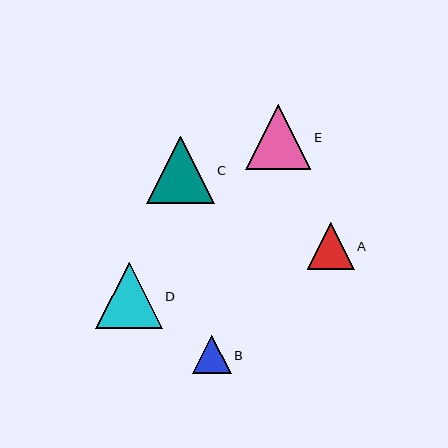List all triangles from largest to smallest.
From largest to smallest: C, D, E, A, B.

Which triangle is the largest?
Triangle C is the largest with a size of approximately 68 pixels.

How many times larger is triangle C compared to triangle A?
Triangle C is approximately 1.4 times the size of triangle A.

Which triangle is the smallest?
Triangle B is the smallest with a size of approximately 39 pixels.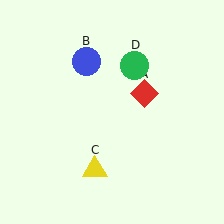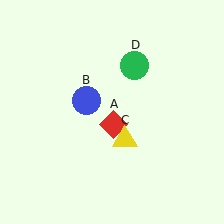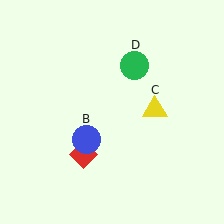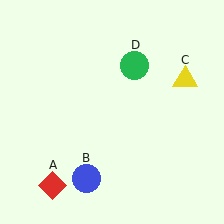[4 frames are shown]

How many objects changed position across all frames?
3 objects changed position: red diamond (object A), blue circle (object B), yellow triangle (object C).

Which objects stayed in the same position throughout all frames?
Green circle (object D) remained stationary.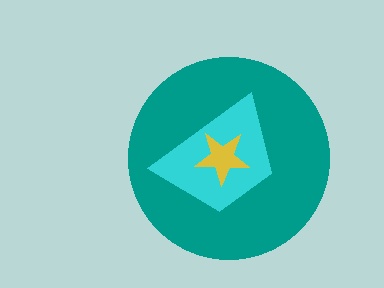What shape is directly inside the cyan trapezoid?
The yellow star.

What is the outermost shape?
The teal circle.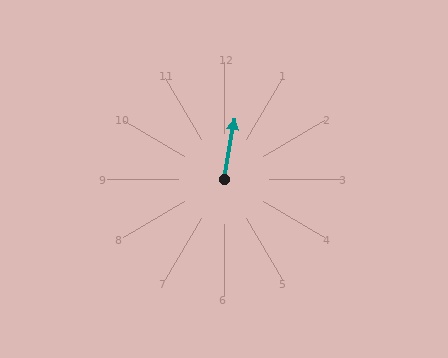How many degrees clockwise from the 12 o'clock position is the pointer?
Approximately 10 degrees.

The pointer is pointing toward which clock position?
Roughly 12 o'clock.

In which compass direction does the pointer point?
North.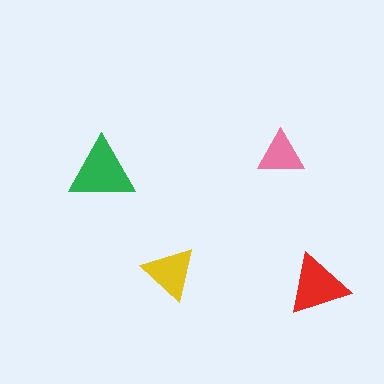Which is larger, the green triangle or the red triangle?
The green one.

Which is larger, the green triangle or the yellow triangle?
The green one.